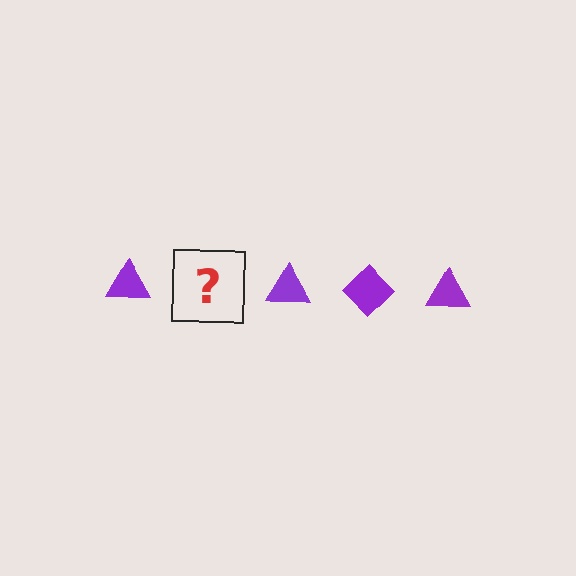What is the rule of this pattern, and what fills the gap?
The rule is that the pattern cycles through triangle, diamond shapes in purple. The gap should be filled with a purple diamond.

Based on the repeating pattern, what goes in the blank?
The blank should be a purple diamond.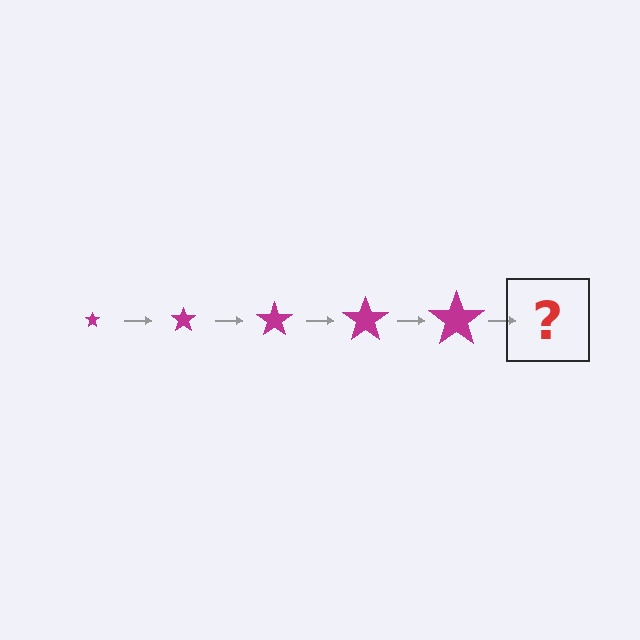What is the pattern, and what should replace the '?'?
The pattern is that the star gets progressively larger each step. The '?' should be a magenta star, larger than the previous one.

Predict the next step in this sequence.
The next step is a magenta star, larger than the previous one.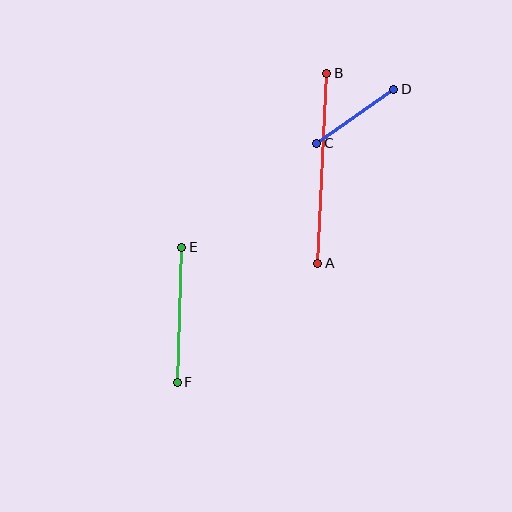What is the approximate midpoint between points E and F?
The midpoint is at approximately (180, 315) pixels.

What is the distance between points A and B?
The distance is approximately 190 pixels.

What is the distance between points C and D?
The distance is approximately 94 pixels.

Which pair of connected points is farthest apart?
Points A and B are farthest apart.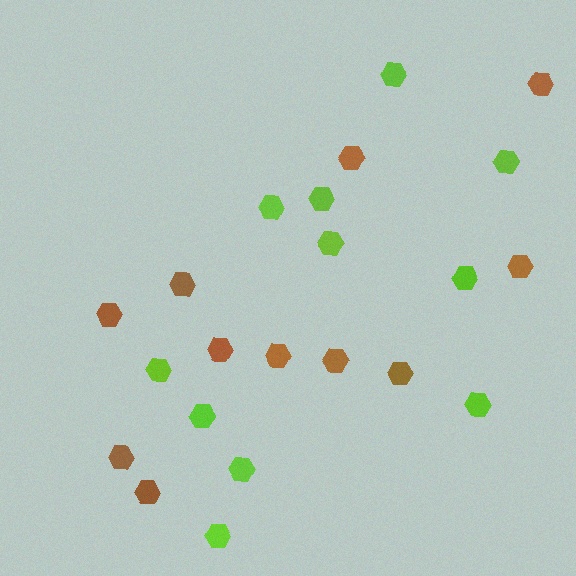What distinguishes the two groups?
There are 2 groups: one group of brown hexagons (11) and one group of lime hexagons (11).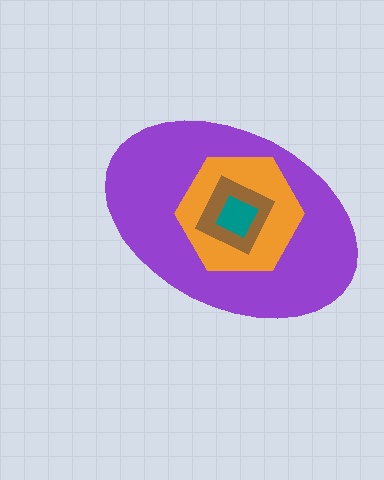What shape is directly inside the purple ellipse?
The orange hexagon.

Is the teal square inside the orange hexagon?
Yes.